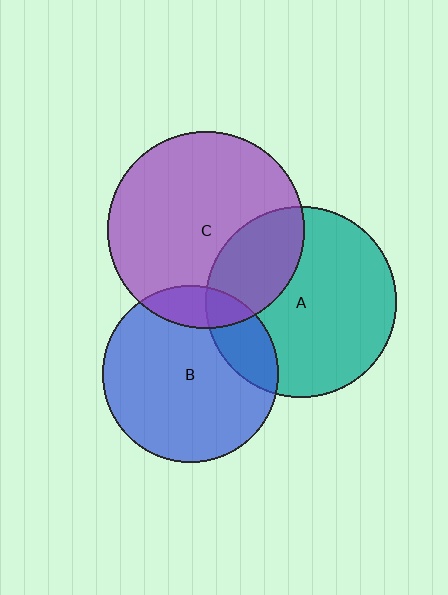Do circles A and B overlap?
Yes.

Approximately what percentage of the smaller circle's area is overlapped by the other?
Approximately 20%.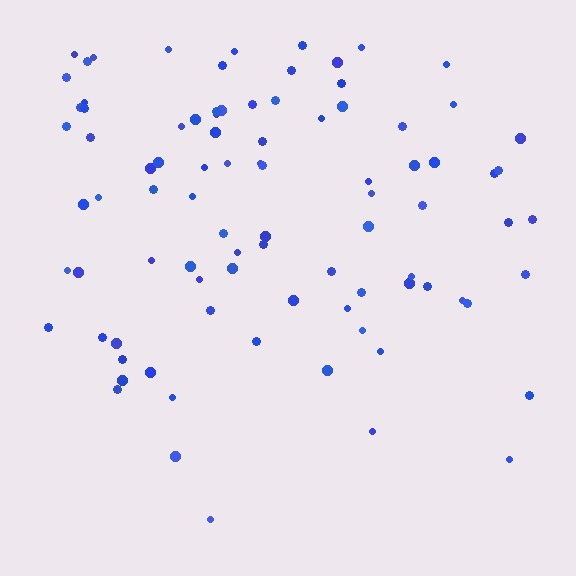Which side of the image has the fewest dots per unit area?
The bottom.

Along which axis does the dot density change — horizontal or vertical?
Vertical.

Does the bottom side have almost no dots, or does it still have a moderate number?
Still a moderate number, just noticeably fewer than the top.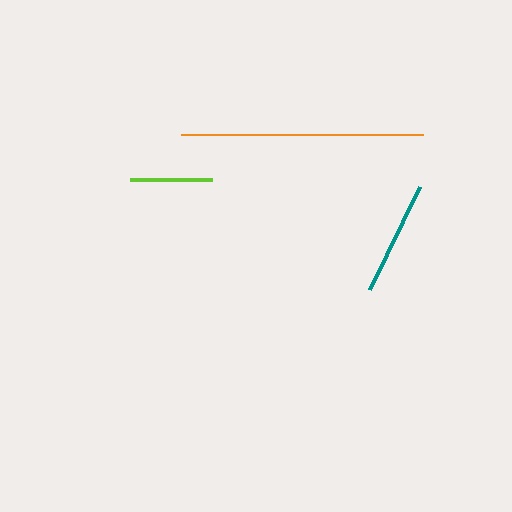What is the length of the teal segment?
The teal segment is approximately 115 pixels long.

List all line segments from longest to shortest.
From longest to shortest: orange, teal, lime.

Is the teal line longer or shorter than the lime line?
The teal line is longer than the lime line.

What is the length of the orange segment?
The orange segment is approximately 242 pixels long.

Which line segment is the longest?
The orange line is the longest at approximately 242 pixels.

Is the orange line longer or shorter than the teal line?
The orange line is longer than the teal line.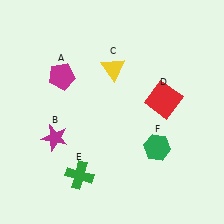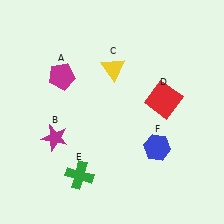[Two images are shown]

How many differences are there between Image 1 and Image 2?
There is 1 difference between the two images.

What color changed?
The hexagon (F) changed from green in Image 1 to blue in Image 2.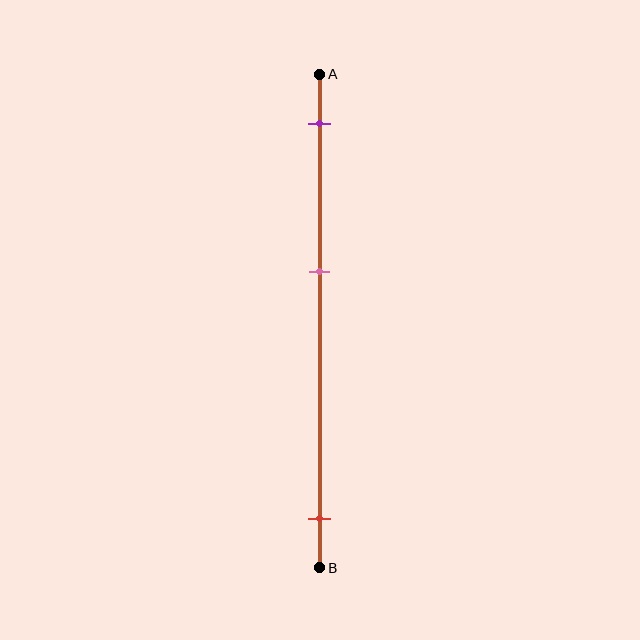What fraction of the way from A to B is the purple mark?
The purple mark is approximately 10% (0.1) of the way from A to B.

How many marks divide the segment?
There are 3 marks dividing the segment.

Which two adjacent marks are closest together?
The purple and pink marks are the closest adjacent pair.